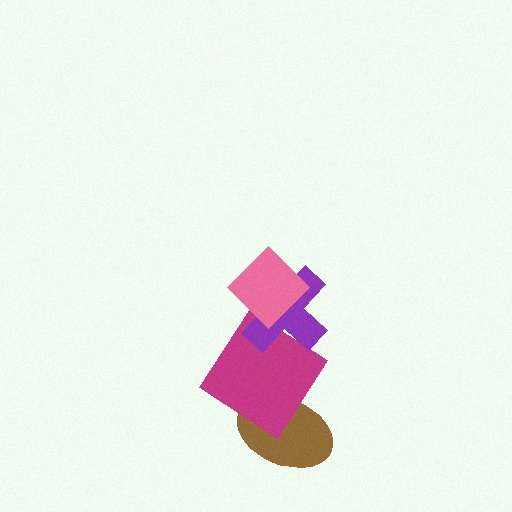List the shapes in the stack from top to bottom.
From top to bottom: the pink diamond, the purple cross, the magenta diamond, the brown ellipse.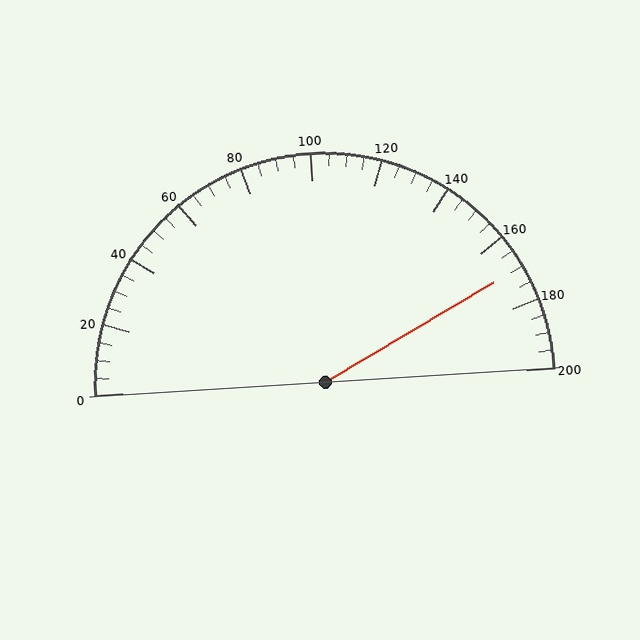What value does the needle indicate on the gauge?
The needle indicates approximately 170.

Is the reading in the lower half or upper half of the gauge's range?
The reading is in the upper half of the range (0 to 200).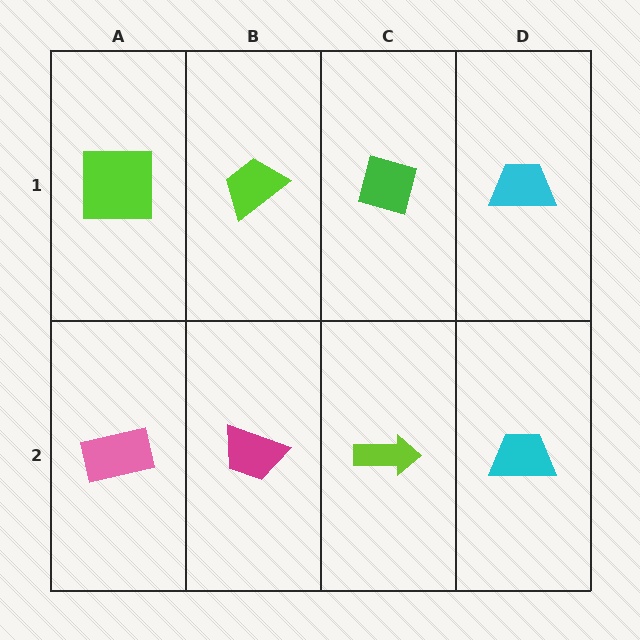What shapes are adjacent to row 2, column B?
A lime trapezoid (row 1, column B), a pink rectangle (row 2, column A), a lime arrow (row 2, column C).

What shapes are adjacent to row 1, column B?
A magenta trapezoid (row 2, column B), a lime square (row 1, column A), a green diamond (row 1, column C).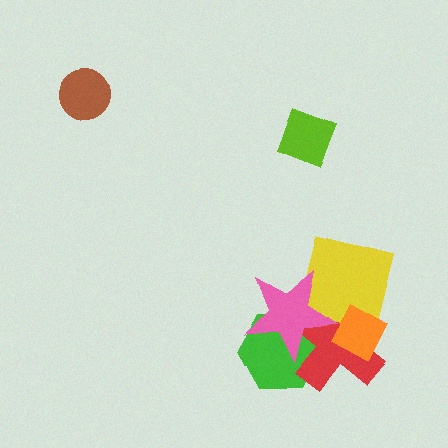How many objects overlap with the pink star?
3 objects overlap with the pink star.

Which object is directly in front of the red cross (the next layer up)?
The yellow square is directly in front of the red cross.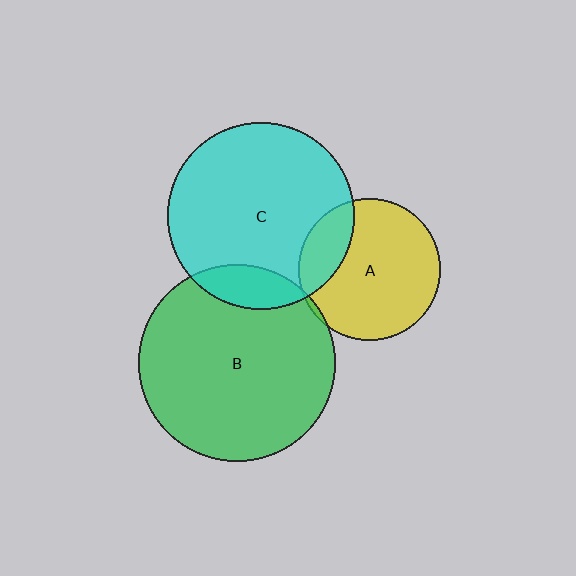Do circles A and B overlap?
Yes.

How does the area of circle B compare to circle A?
Approximately 1.9 times.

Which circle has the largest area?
Circle B (green).